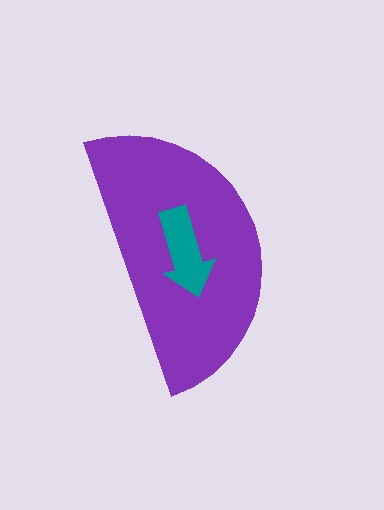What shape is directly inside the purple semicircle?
The teal arrow.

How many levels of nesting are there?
2.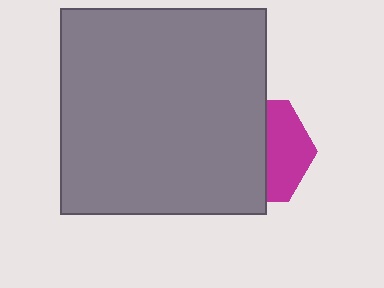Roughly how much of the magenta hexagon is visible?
A small part of it is visible (roughly 41%).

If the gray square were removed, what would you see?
You would see the complete magenta hexagon.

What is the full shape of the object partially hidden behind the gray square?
The partially hidden object is a magenta hexagon.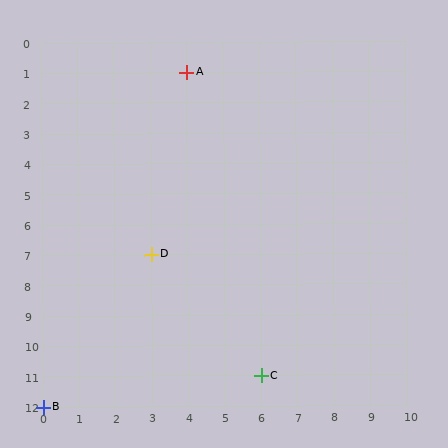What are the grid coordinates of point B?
Point B is at grid coordinates (0, 12).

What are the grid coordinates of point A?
Point A is at grid coordinates (4, 1).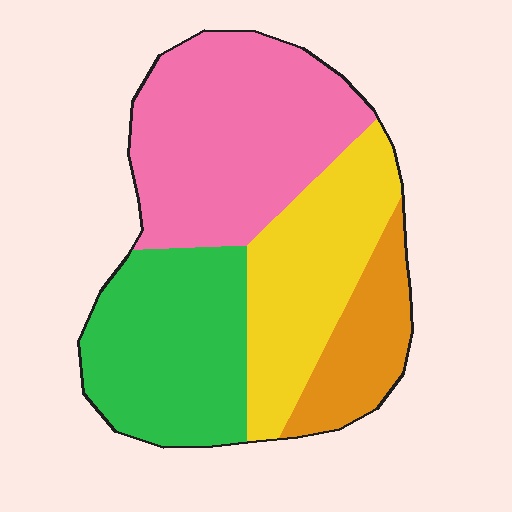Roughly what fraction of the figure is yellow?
Yellow takes up about one quarter (1/4) of the figure.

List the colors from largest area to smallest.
From largest to smallest: pink, green, yellow, orange.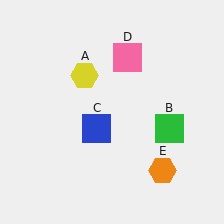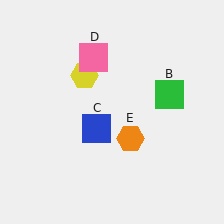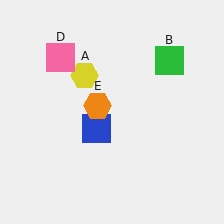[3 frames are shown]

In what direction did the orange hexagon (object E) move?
The orange hexagon (object E) moved up and to the left.